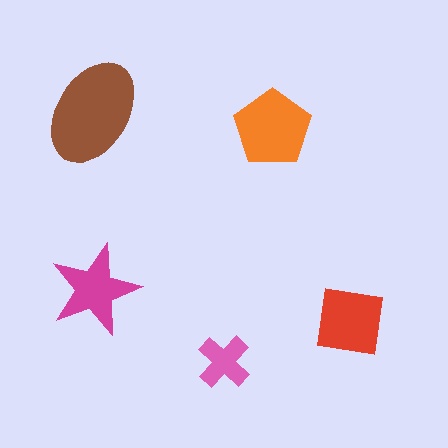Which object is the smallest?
The pink cross.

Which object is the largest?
The brown ellipse.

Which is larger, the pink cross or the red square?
The red square.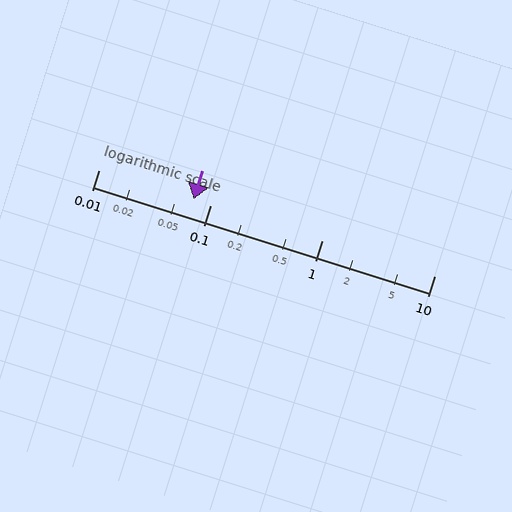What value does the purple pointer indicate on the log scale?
The pointer indicates approximately 0.071.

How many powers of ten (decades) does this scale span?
The scale spans 3 decades, from 0.01 to 10.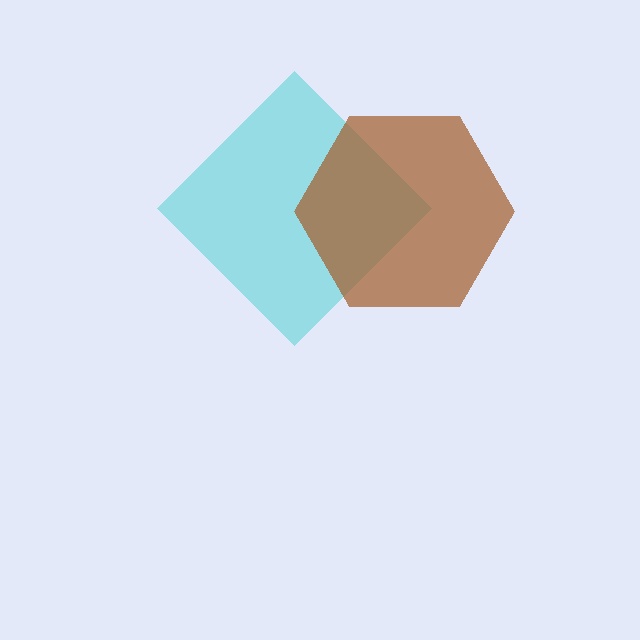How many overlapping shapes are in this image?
There are 2 overlapping shapes in the image.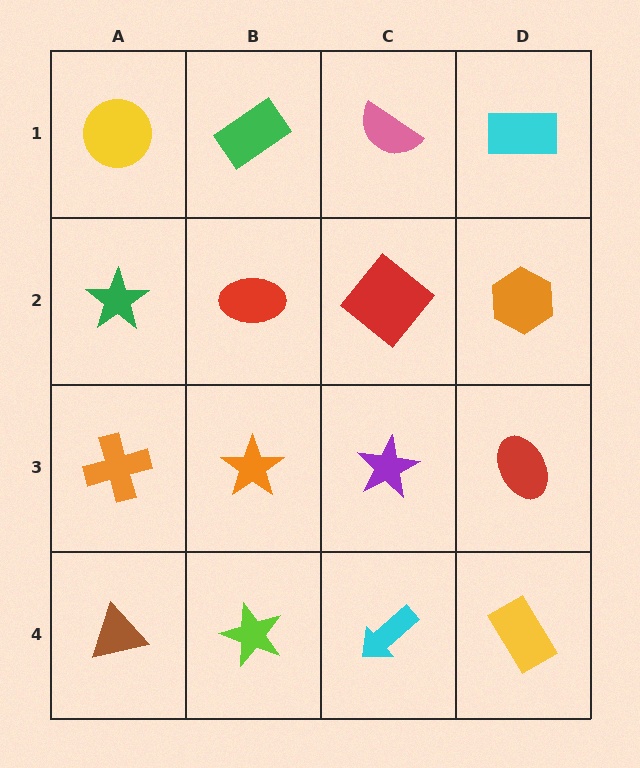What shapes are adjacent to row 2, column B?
A green rectangle (row 1, column B), an orange star (row 3, column B), a green star (row 2, column A), a red diamond (row 2, column C).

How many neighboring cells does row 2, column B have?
4.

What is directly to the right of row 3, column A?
An orange star.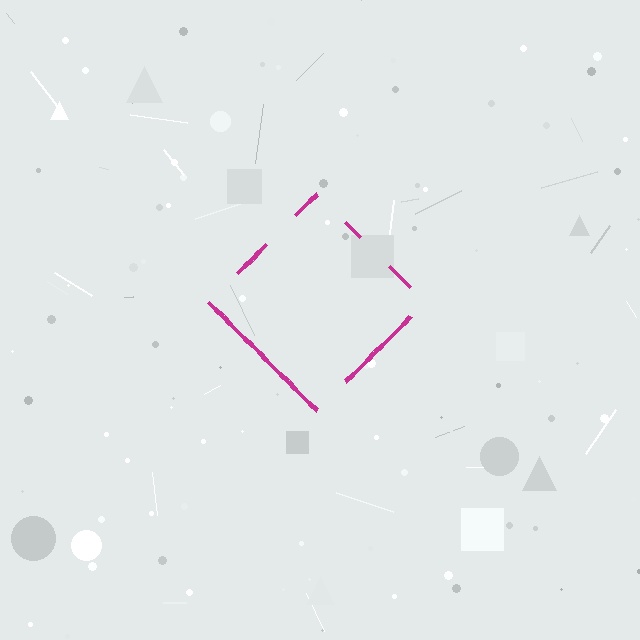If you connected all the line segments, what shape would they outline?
They would outline a diamond.